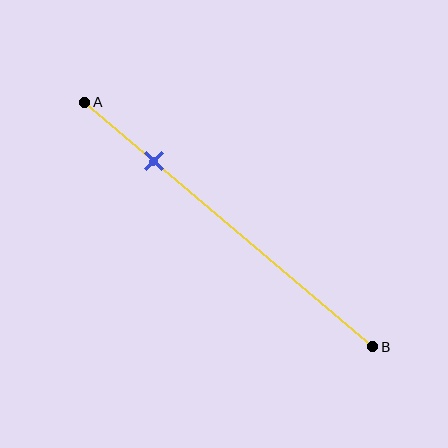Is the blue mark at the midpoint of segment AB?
No, the mark is at about 25% from A, not at the 50% midpoint.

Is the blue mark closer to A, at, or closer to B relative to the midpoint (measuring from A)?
The blue mark is closer to point A than the midpoint of segment AB.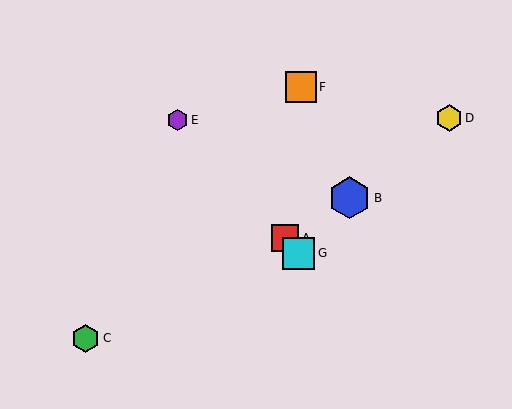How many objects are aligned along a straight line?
3 objects (A, E, G) are aligned along a straight line.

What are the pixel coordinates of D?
Object D is at (449, 118).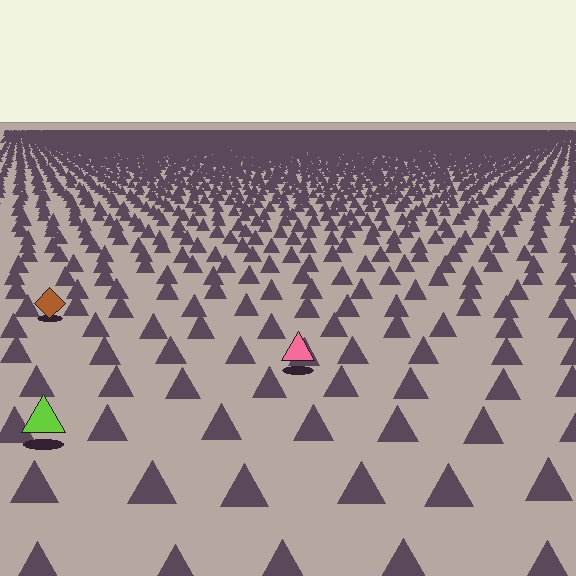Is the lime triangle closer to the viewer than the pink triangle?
Yes. The lime triangle is closer — you can tell from the texture gradient: the ground texture is coarser near it.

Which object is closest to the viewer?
The lime triangle is closest. The texture marks near it are larger and more spread out.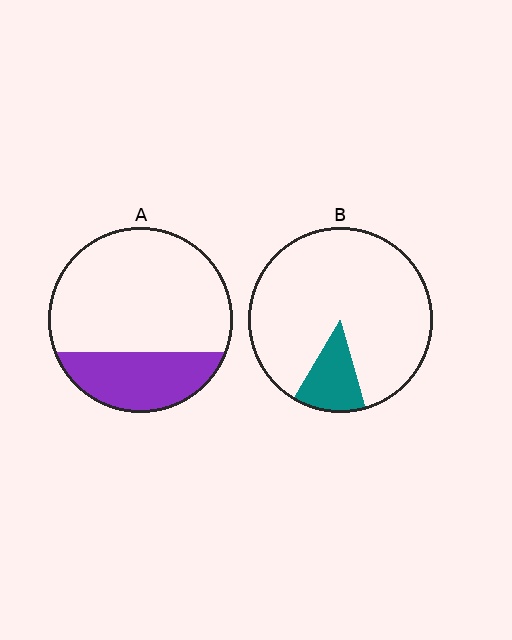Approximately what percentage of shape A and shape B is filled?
A is approximately 30% and B is approximately 15%.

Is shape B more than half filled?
No.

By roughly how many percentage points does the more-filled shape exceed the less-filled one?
By roughly 15 percentage points (A over B).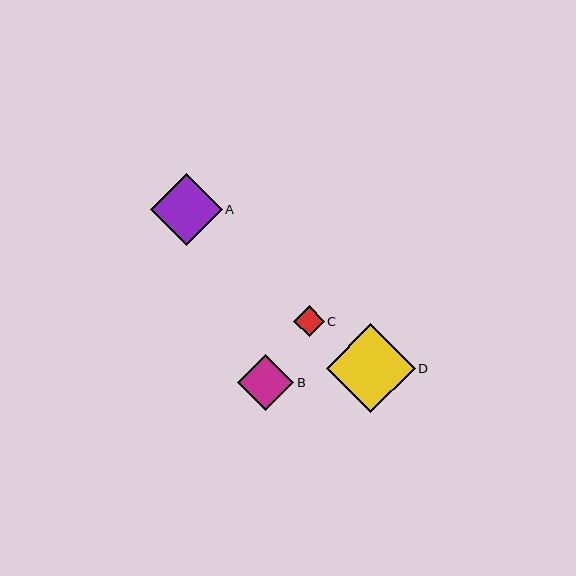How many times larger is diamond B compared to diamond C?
Diamond B is approximately 1.9 times the size of diamond C.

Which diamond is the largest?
Diamond D is the largest with a size of approximately 89 pixels.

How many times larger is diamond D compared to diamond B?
Diamond D is approximately 1.6 times the size of diamond B.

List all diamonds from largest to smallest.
From largest to smallest: D, A, B, C.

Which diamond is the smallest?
Diamond C is the smallest with a size of approximately 30 pixels.